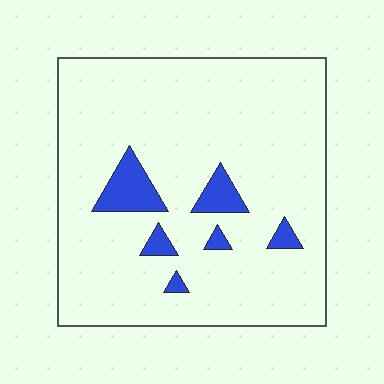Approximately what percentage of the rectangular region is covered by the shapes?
Approximately 10%.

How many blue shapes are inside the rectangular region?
6.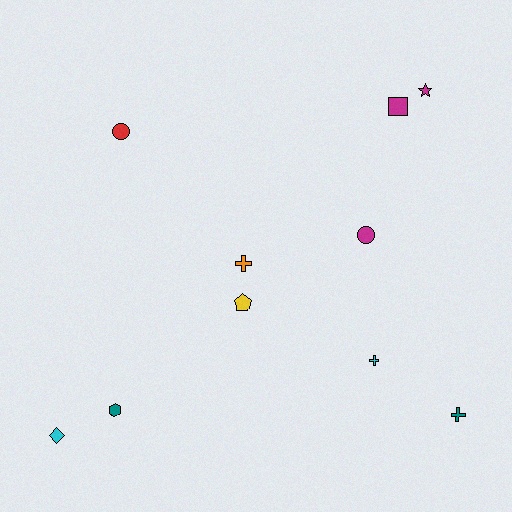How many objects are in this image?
There are 10 objects.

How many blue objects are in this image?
There are no blue objects.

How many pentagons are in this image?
There is 1 pentagon.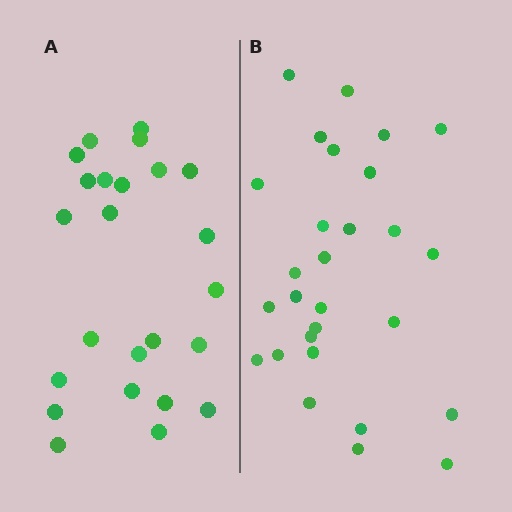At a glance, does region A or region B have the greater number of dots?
Region B (the right region) has more dots.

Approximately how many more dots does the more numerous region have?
Region B has about 4 more dots than region A.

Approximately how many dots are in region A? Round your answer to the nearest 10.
About 20 dots. (The exact count is 24, which rounds to 20.)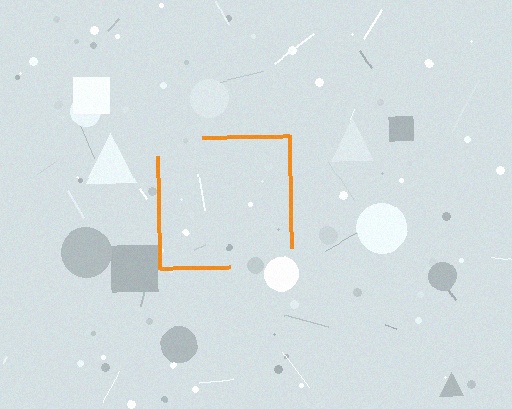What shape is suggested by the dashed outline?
The dashed outline suggests a square.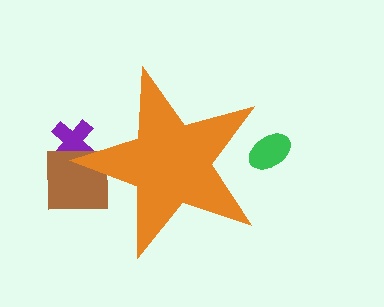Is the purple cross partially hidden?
Yes, the purple cross is partially hidden behind the orange star.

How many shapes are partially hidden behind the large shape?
3 shapes are partially hidden.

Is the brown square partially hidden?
Yes, the brown square is partially hidden behind the orange star.